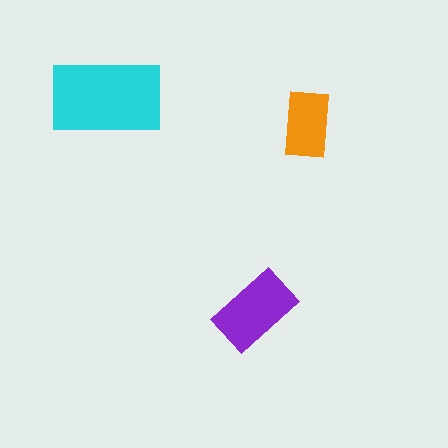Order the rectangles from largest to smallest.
the cyan one, the purple one, the orange one.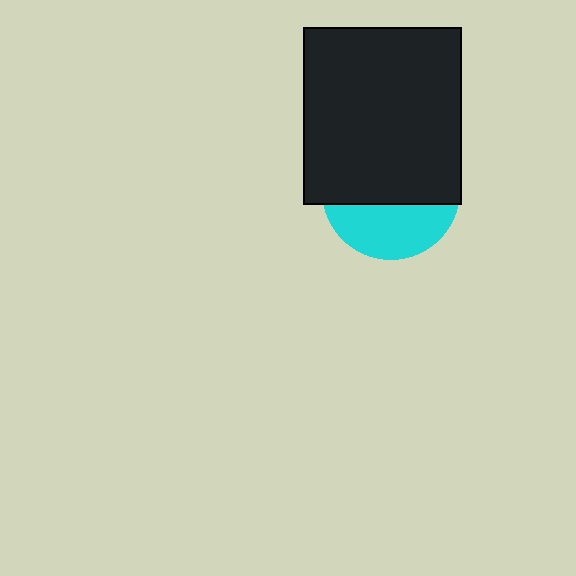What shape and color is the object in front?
The object in front is a black rectangle.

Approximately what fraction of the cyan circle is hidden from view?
Roughly 63% of the cyan circle is hidden behind the black rectangle.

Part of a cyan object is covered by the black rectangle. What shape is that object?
It is a circle.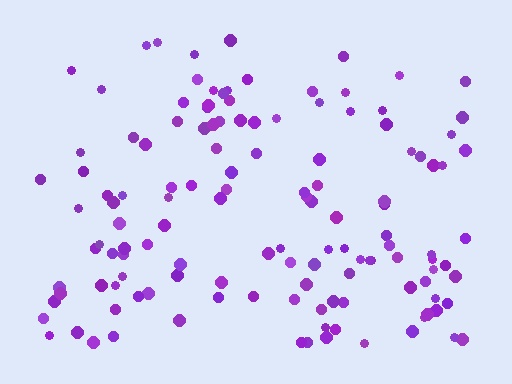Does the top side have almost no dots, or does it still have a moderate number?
Still a moderate number, just noticeably fewer than the bottom.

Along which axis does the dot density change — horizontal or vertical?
Vertical.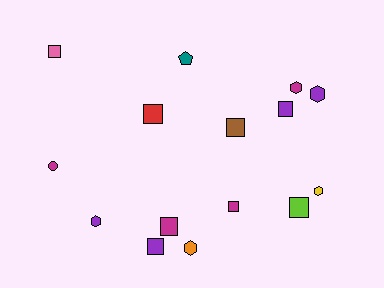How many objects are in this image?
There are 15 objects.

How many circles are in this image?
There is 1 circle.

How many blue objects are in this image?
There are no blue objects.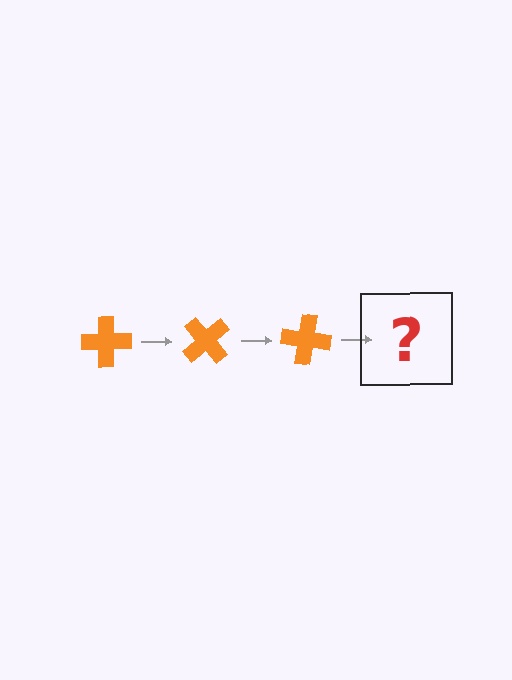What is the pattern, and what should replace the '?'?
The pattern is that the cross rotates 50 degrees each step. The '?' should be an orange cross rotated 150 degrees.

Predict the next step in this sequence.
The next step is an orange cross rotated 150 degrees.